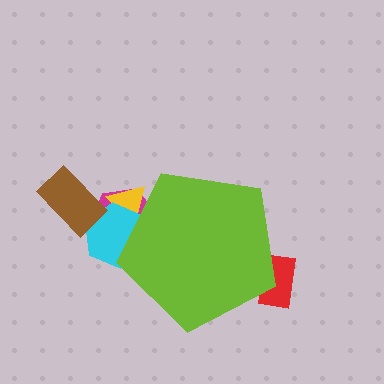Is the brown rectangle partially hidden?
No, the brown rectangle is fully visible.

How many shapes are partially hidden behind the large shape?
4 shapes are partially hidden.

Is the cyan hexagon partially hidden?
Yes, the cyan hexagon is partially hidden behind the lime pentagon.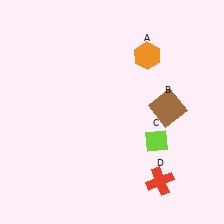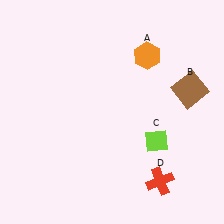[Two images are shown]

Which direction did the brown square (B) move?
The brown square (B) moved right.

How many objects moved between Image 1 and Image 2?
1 object moved between the two images.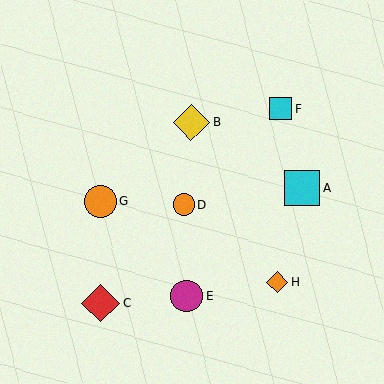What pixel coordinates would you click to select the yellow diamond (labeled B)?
Click at (191, 122) to select the yellow diamond B.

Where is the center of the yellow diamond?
The center of the yellow diamond is at (191, 122).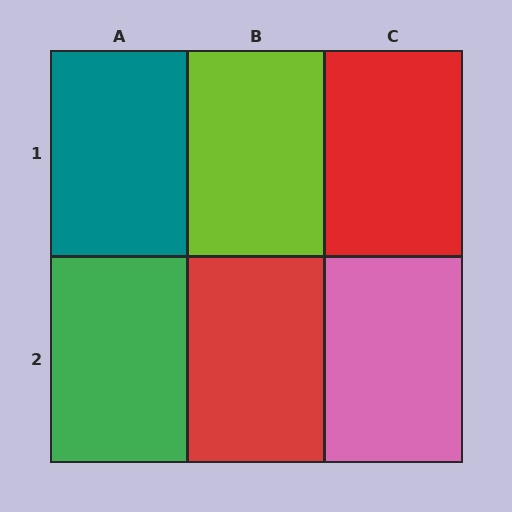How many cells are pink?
1 cell is pink.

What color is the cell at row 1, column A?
Teal.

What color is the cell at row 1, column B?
Lime.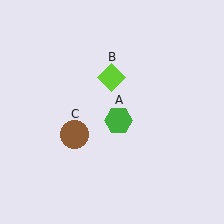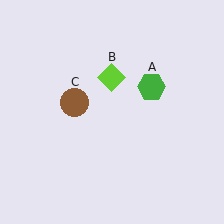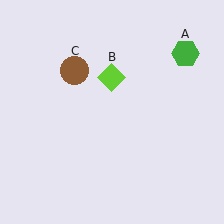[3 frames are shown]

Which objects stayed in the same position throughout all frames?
Lime diamond (object B) remained stationary.